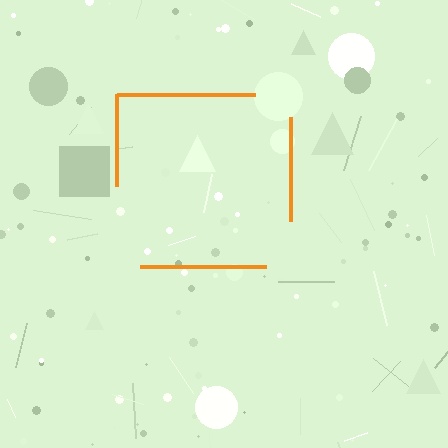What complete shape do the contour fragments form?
The contour fragments form a square.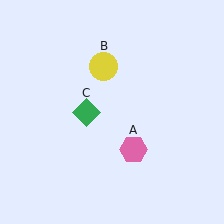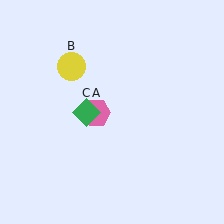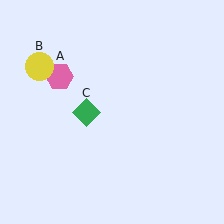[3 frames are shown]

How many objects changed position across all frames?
2 objects changed position: pink hexagon (object A), yellow circle (object B).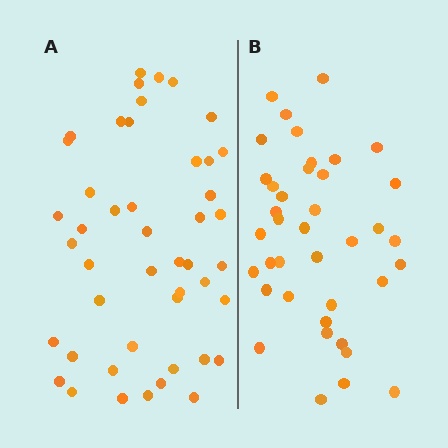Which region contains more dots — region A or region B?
Region A (the left region) has more dots.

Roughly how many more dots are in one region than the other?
Region A has roughly 8 or so more dots than region B.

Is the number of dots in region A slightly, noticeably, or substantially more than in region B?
Region A has only slightly more — the two regions are fairly close. The ratio is roughly 1.2 to 1.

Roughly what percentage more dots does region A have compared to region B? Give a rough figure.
About 20% more.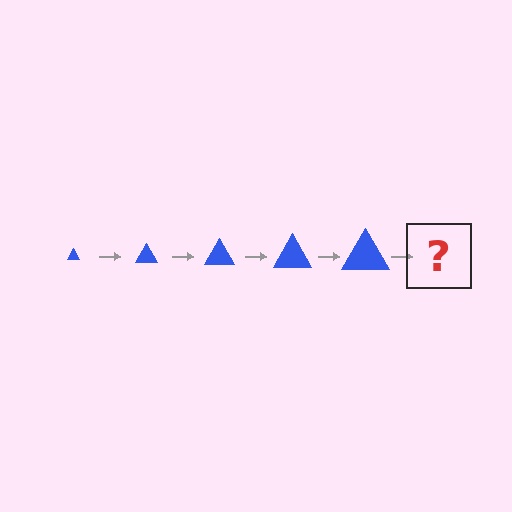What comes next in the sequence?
The next element should be a blue triangle, larger than the previous one.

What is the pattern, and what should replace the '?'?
The pattern is that the triangle gets progressively larger each step. The '?' should be a blue triangle, larger than the previous one.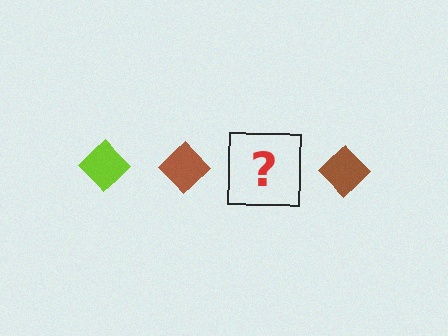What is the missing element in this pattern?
The missing element is a lime diamond.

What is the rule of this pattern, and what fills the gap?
The rule is that the pattern cycles through lime, brown diamonds. The gap should be filled with a lime diamond.